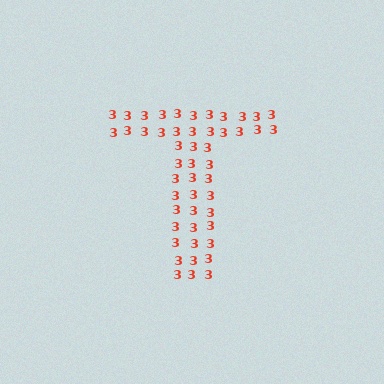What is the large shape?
The large shape is the letter T.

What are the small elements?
The small elements are digit 3's.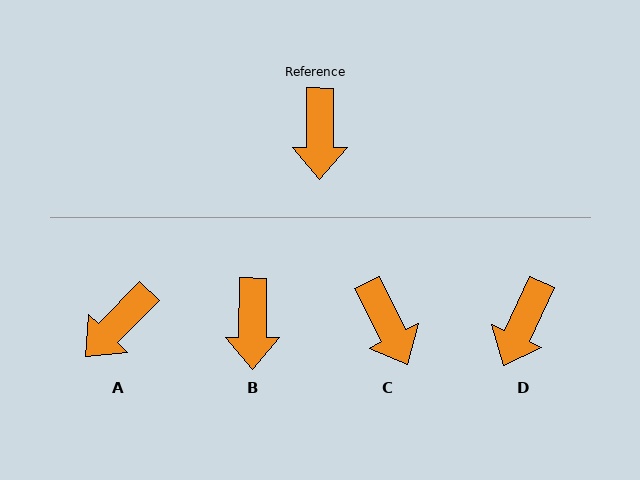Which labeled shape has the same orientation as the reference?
B.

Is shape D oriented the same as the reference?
No, it is off by about 24 degrees.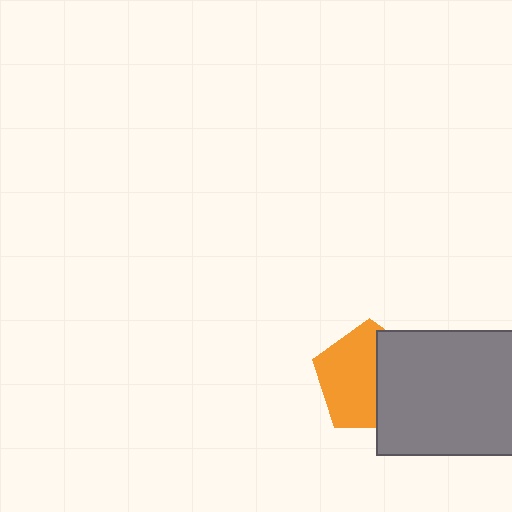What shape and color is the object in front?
The object in front is a gray rectangle.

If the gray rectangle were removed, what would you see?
You would see the complete orange pentagon.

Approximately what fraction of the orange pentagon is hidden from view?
Roughly 42% of the orange pentagon is hidden behind the gray rectangle.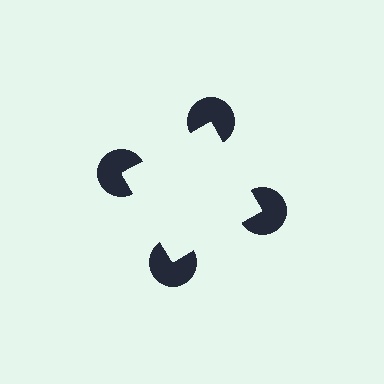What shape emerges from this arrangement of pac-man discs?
An illusory square — its edges are inferred from the aligned wedge cuts in the pac-man discs, not physically drawn.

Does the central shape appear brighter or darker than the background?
It typically appears slightly brighter than the background, even though no actual brightness change is drawn.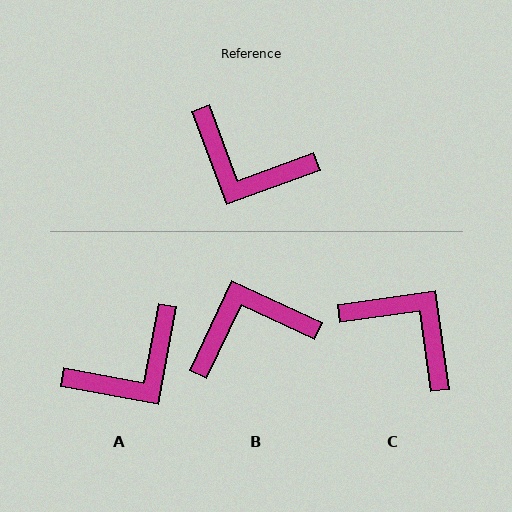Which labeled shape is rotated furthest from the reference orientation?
C, about 167 degrees away.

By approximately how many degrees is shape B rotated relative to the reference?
Approximately 135 degrees clockwise.